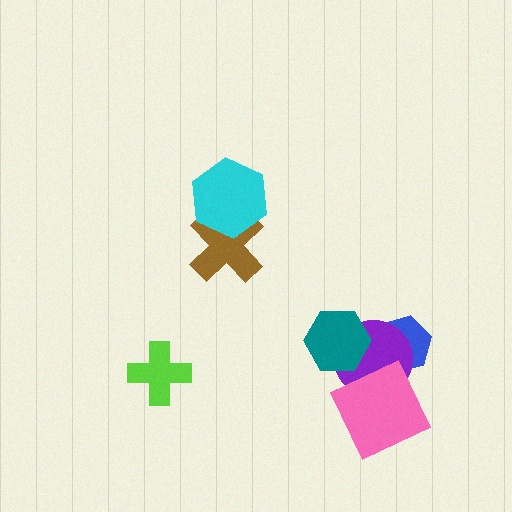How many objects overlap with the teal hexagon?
1 object overlaps with the teal hexagon.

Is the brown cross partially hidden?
Yes, it is partially covered by another shape.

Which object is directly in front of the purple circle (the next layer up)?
The teal hexagon is directly in front of the purple circle.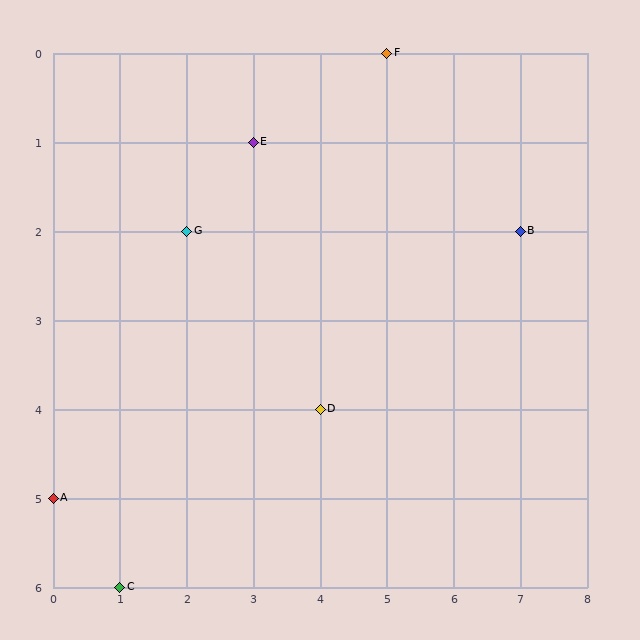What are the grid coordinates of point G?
Point G is at grid coordinates (2, 2).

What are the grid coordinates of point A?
Point A is at grid coordinates (0, 5).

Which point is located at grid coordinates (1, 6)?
Point C is at (1, 6).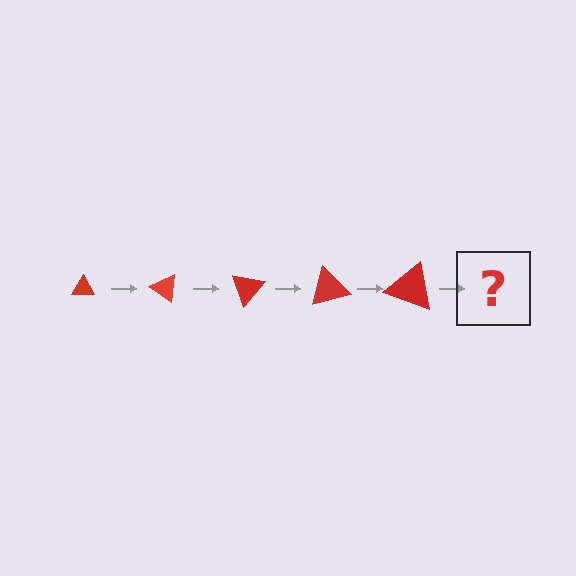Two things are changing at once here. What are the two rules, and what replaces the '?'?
The two rules are that the triangle grows larger each step and it rotates 35 degrees each step. The '?' should be a triangle, larger than the previous one and rotated 175 degrees from the start.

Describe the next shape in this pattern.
It should be a triangle, larger than the previous one and rotated 175 degrees from the start.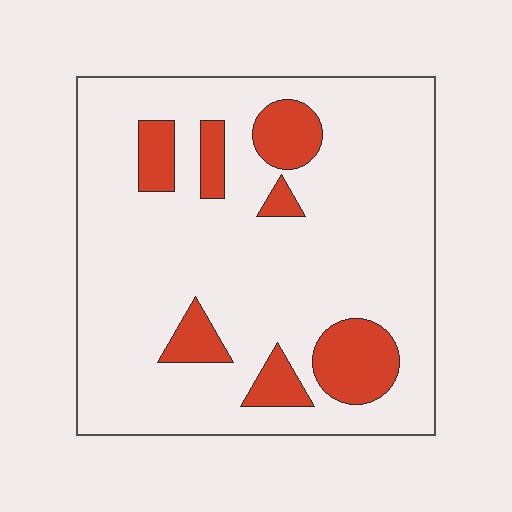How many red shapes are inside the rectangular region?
7.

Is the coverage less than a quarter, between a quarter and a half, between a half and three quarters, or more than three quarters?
Less than a quarter.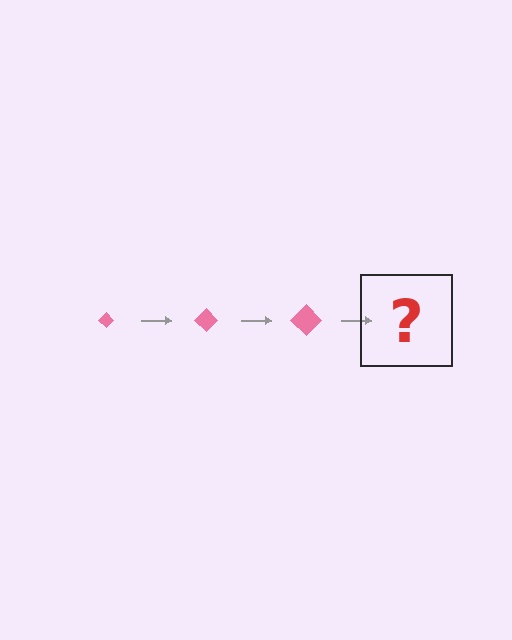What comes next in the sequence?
The next element should be a pink diamond, larger than the previous one.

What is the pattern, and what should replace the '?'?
The pattern is that the diamond gets progressively larger each step. The '?' should be a pink diamond, larger than the previous one.